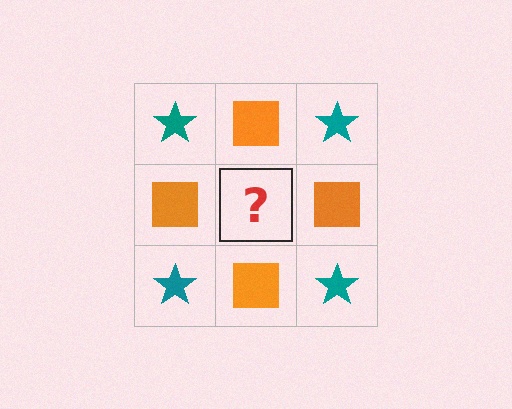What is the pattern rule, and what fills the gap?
The rule is that it alternates teal star and orange square in a checkerboard pattern. The gap should be filled with a teal star.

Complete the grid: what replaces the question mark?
The question mark should be replaced with a teal star.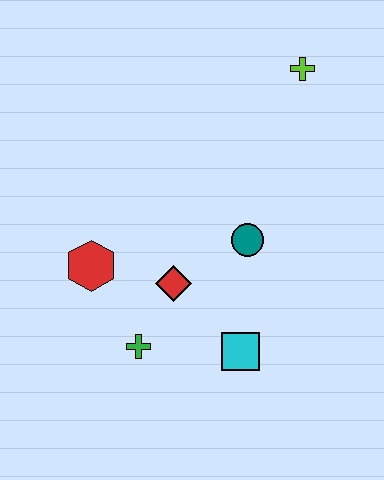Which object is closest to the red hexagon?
The red diamond is closest to the red hexagon.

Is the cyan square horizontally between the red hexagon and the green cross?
No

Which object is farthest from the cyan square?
The lime cross is farthest from the cyan square.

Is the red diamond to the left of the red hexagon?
No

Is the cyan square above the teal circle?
No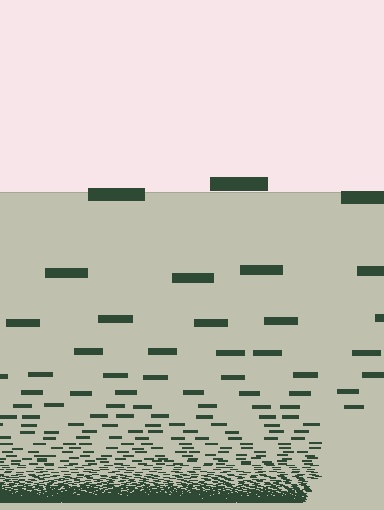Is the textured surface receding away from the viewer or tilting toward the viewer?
The surface appears to tilt toward the viewer. Texture elements get larger and sparser toward the top.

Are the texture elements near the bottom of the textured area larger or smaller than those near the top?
Smaller. The gradient is inverted — elements near the bottom are smaller and denser.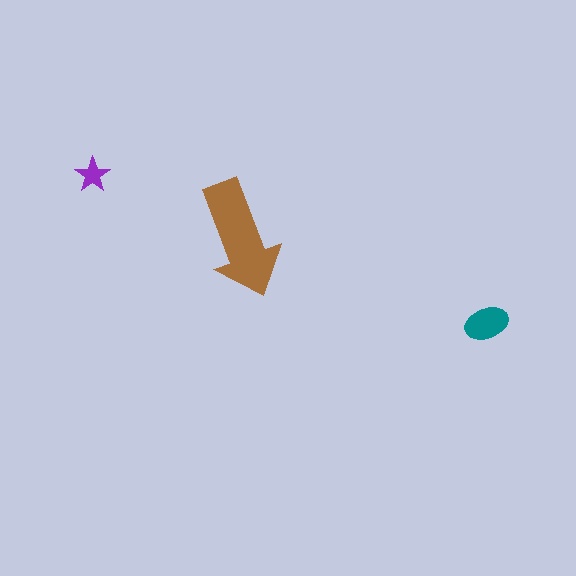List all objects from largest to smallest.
The brown arrow, the teal ellipse, the purple star.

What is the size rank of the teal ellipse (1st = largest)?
2nd.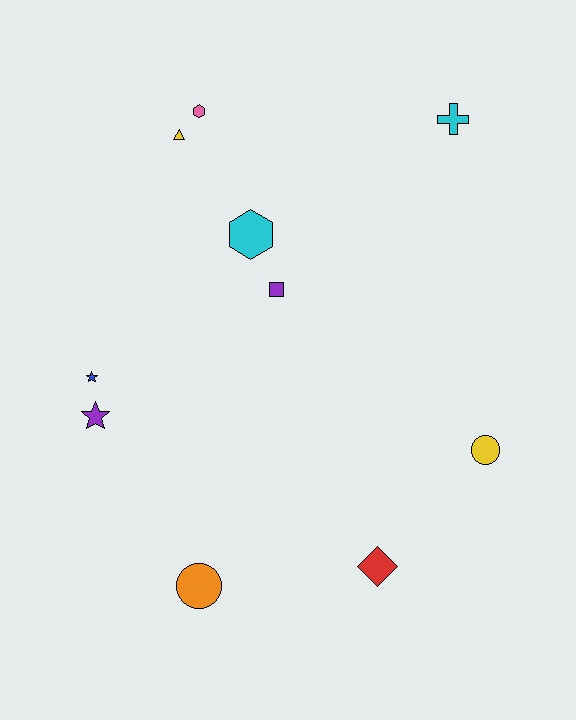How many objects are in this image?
There are 10 objects.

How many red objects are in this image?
There is 1 red object.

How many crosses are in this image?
There is 1 cross.